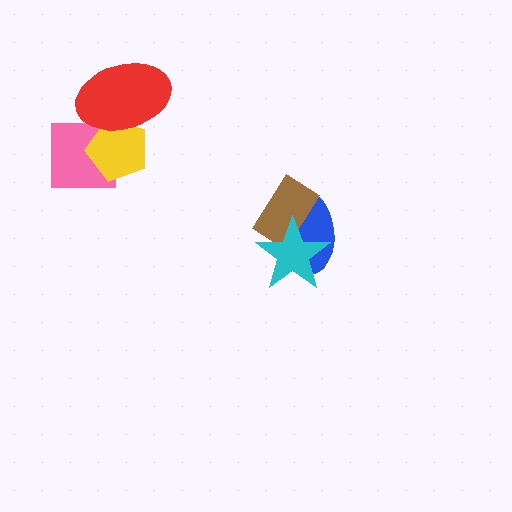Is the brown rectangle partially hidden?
Yes, it is partially covered by another shape.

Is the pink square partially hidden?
Yes, it is partially covered by another shape.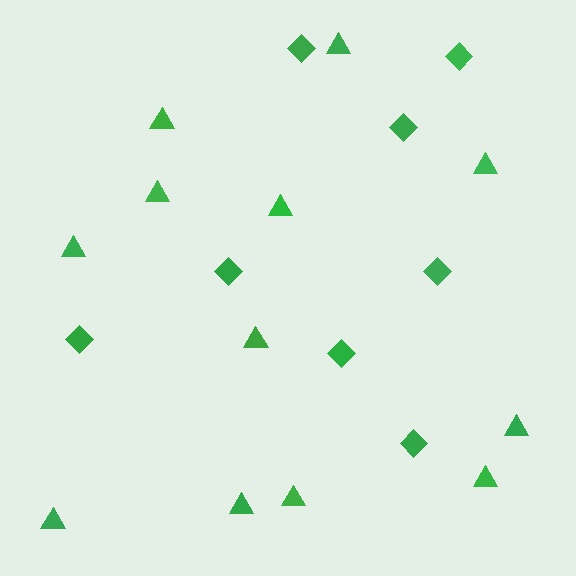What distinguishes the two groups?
There are 2 groups: one group of triangles (12) and one group of diamonds (8).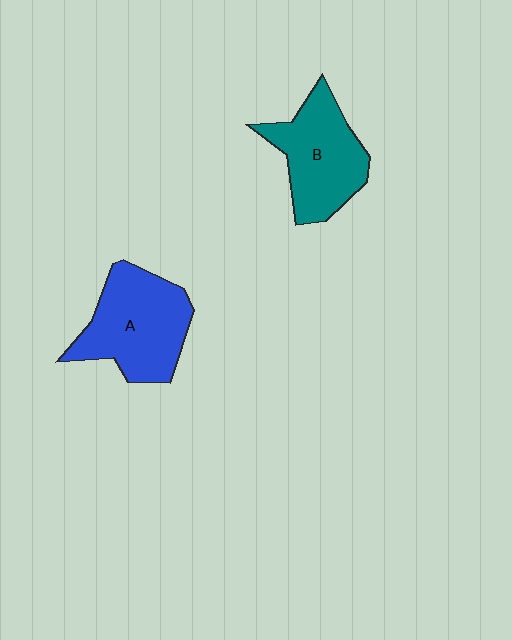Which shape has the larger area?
Shape A (blue).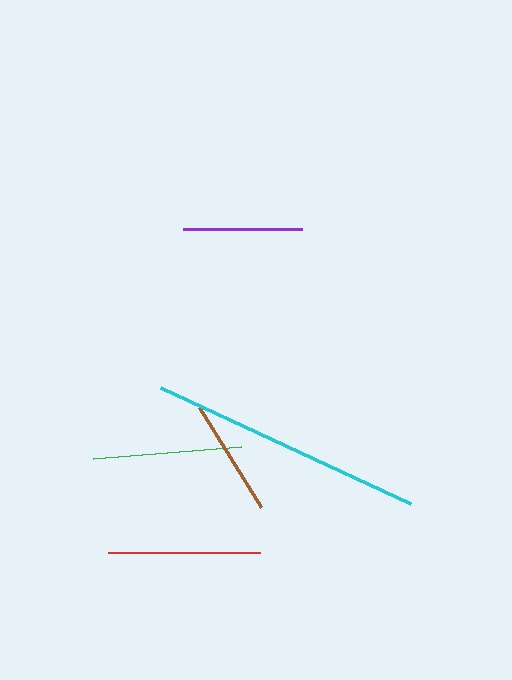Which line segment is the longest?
The cyan line is the longest at approximately 276 pixels.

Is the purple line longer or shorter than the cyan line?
The cyan line is longer than the purple line.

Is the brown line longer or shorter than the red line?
The red line is longer than the brown line.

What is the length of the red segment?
The red segment is approximately 152 pixels long.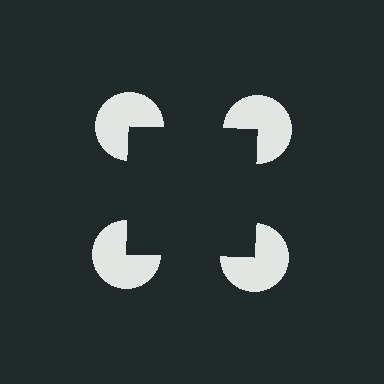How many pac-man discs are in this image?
There are 4 — one at each vertex of the illusory square.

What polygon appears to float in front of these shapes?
An illusory square — its edges are inferred from the aligned wedge cuts in the pac-man discs, not physically drawn.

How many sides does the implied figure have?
4 sides.